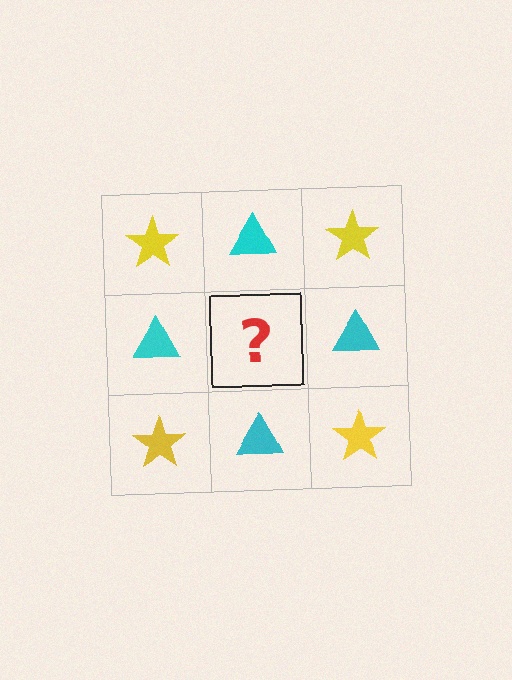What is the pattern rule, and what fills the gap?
The rule is that it alternates yellow star and cyan triangle in a checkerboard pattern. The gap should be filled with a yellow star.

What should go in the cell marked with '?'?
The missing cell should contain a yellow star.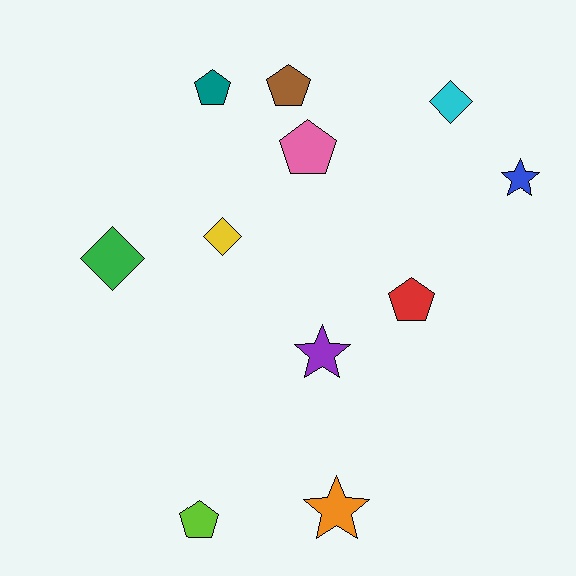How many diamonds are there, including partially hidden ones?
There are 3 diamonds.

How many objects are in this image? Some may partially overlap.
There are 11 objects.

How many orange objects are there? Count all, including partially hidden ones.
There is 1 orange object.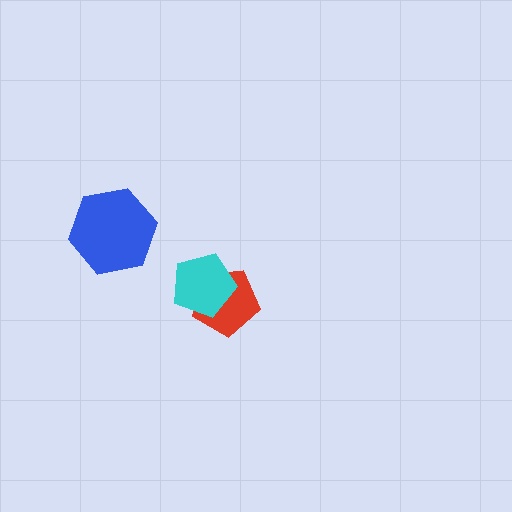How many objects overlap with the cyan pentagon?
1 object overlaps with the cyan pentagon.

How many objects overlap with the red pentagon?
1 object overlaps with the red pentagon.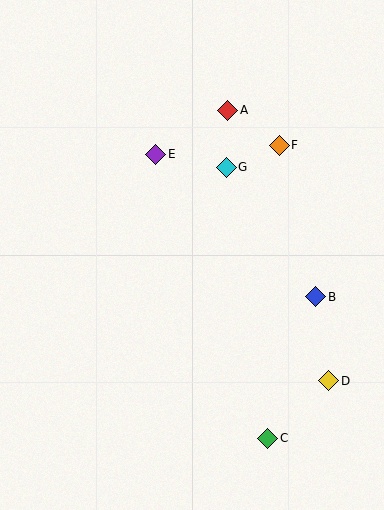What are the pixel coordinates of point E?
Point E is at (156, 154).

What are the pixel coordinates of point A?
Point A is at (228, 110).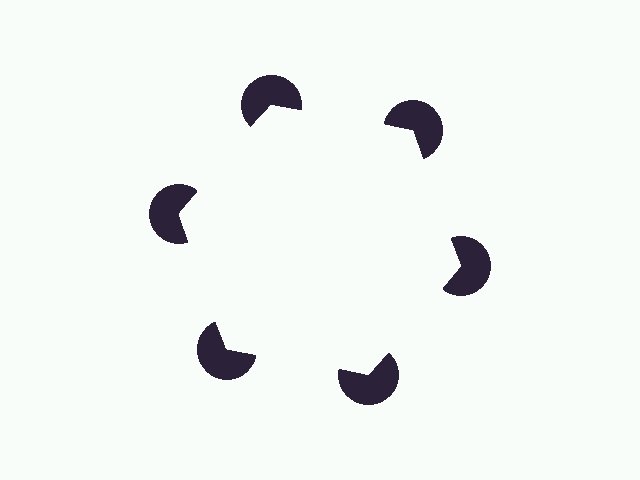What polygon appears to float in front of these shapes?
An illusory hexagon — its edges are inferred from the aligned wedge cuts in the pac-man discs, not physically drawn.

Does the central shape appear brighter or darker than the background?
It typically appears slightly brighter than the background, even though no actual brightness change is drawn.